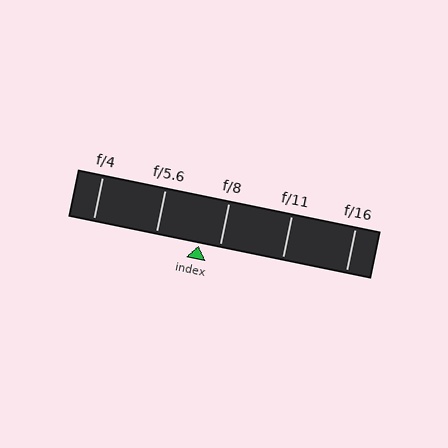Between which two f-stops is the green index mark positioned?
The index mark is between f/5.6 and f/8.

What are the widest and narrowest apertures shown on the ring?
The widest aperture shown is f/4 and the narrowest is f/16.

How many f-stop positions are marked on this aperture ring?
There are 5 f-stop positions marked.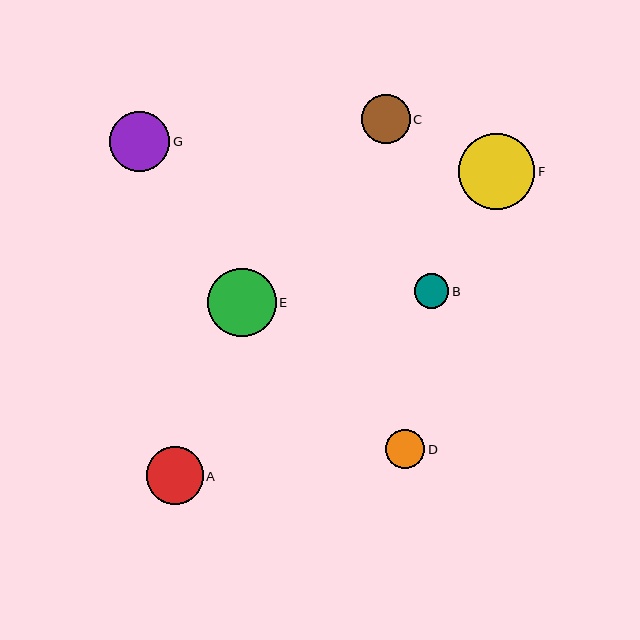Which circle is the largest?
Circle F is the largest with a size of approximately 76 pixels.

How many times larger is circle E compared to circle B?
Circle E is approximately 2.0 times the size of circle B.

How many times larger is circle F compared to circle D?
Circle F is approximately 1.9 times the size of circle D.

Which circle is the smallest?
Circle B is the smallest with a size of approximately 35 pixels.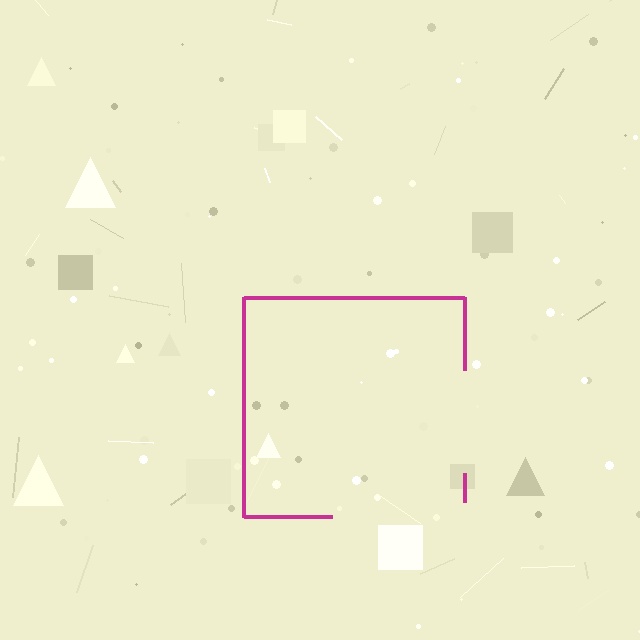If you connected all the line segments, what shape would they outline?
They would outline a square.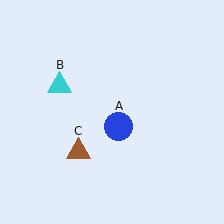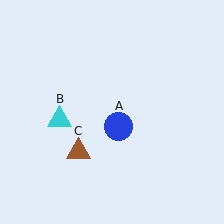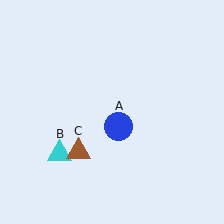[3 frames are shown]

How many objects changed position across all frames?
1 object changed position: cyan triangle (object B).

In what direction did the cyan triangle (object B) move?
The cyan triangle (object B) moved down.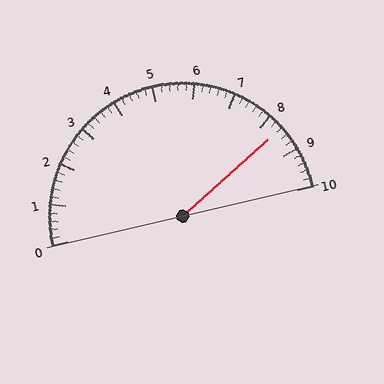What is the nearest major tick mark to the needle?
The nearest major tick mark is 8.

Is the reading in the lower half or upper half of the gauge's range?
The reading is in the upper half of the range (0 to 10).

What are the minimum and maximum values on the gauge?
The gauge ranges from 0 to 10.